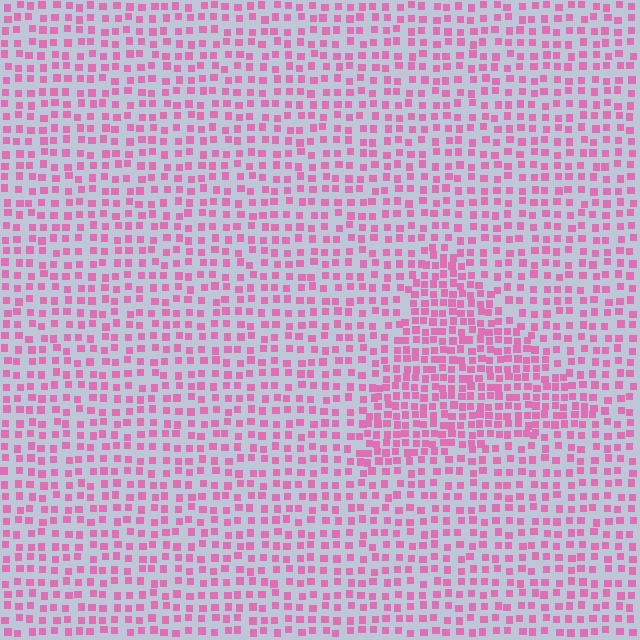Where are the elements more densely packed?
The elements are more densely packed inside the triangle boundary.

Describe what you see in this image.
The image contains small pink elements arranged at two different densities. A triangle-shaped region is visible where the elements are more densely packed than the surrounding area.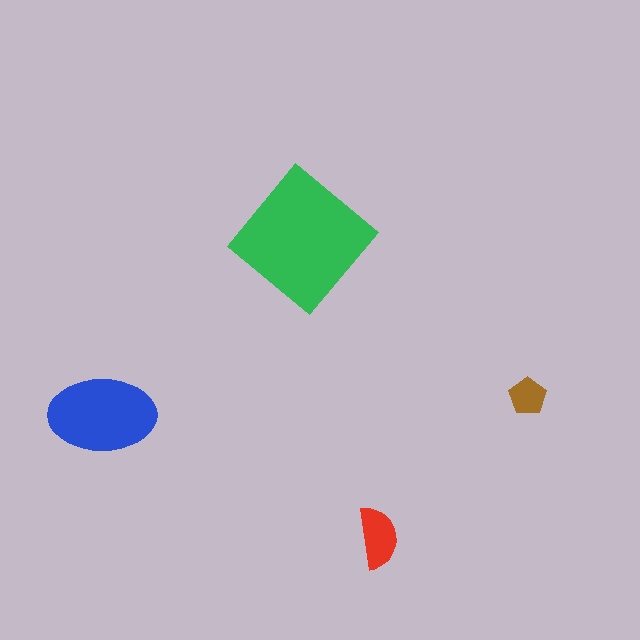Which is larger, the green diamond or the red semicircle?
The green diamond.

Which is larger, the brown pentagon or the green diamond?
The green diamond.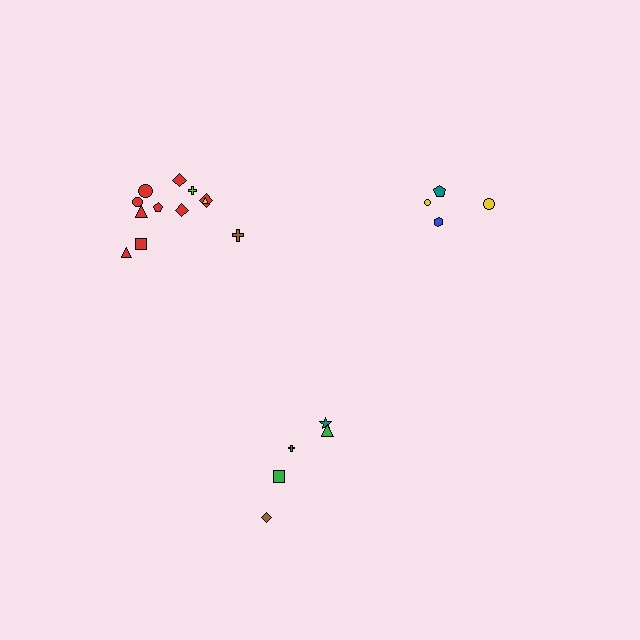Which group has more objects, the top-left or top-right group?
The top-left group.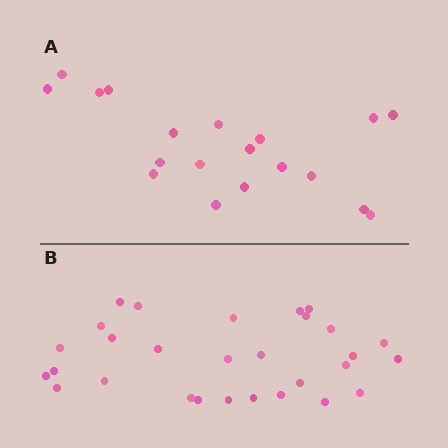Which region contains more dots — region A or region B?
Region B (the bottom region) has more dots.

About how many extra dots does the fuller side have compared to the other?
Region B has roughly 10 or so more dots than region A.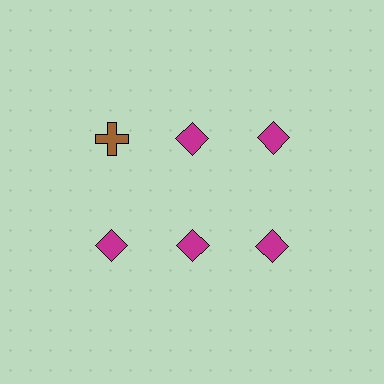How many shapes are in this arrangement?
There are 6 shapes arranged in a grid pattern.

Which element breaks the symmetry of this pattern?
The brown cross in the top row, leftmost column breaks the symmetry. All other shapes are magenta diamonds.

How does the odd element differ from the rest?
It differs in both color (brown instead of magenta) and shape (cross instead of diamond).